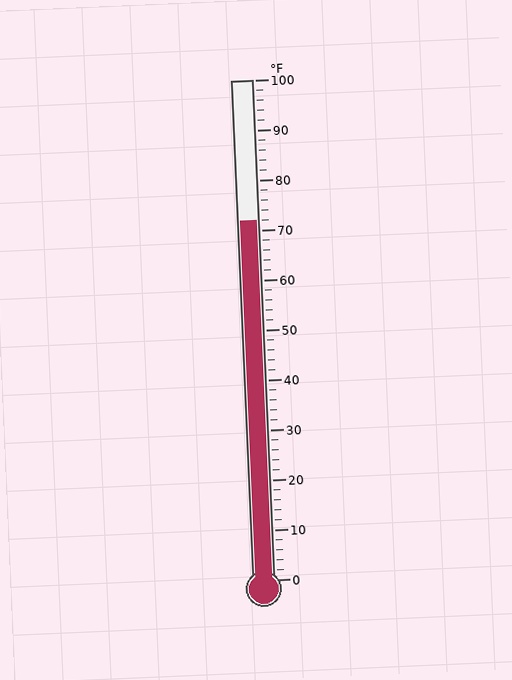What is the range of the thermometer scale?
The thermometer scale ranges from 0°F to 100°F.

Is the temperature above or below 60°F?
The temperature is above 60°F.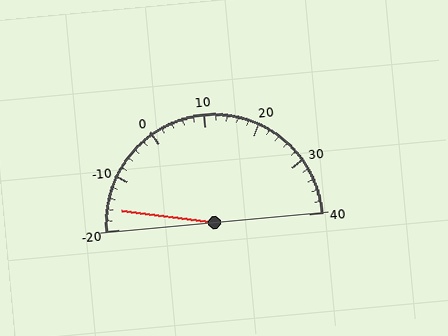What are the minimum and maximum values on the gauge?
The gauge ranges from -20 to 40.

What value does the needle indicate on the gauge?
The needle indicates approximately -16.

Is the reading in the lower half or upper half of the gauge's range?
The reading is in the lower half of the range (-20 to 40).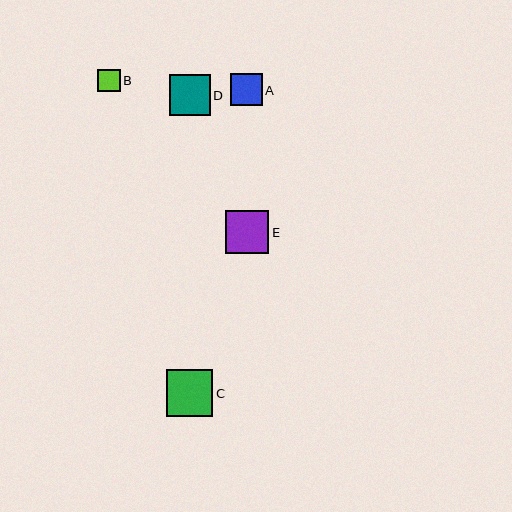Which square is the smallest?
Square B is the smallest with a size of approximately 23 pixels.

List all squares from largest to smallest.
From largest to smallest: C, E, D, A, B.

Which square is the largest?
Square C is the largest with a size of approximately 46 pixels.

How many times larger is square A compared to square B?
Square A is approximately 1.4 times the size of square B.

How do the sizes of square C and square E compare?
Square C and square E are approximately the same size.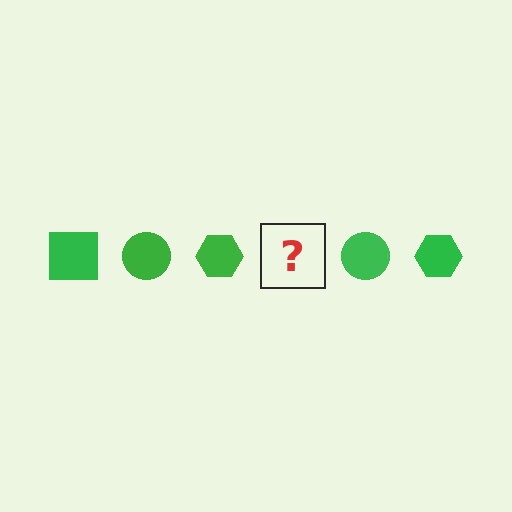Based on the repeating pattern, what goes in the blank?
The blank should be a green square.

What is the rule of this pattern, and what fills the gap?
The rule is that the pattern cycles through square, circle, hexagon shapes in green. The gap should be filled with a green square.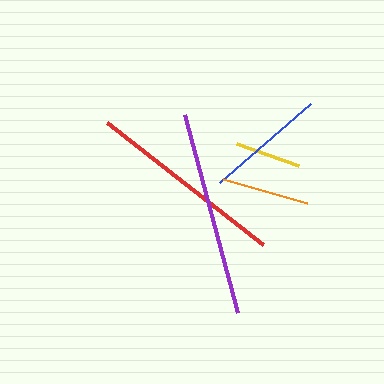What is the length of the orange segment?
The orange segment is approximately 87 pixels long.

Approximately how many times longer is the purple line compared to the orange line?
The purple line is approximately 2.3 times the length of the orange line.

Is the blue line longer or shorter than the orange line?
The blue line is longer than the orange line.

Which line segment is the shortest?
The yellow line is the shortest at approximately 66 pixels.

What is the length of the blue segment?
The blue segment is approximately 120 pixels long.